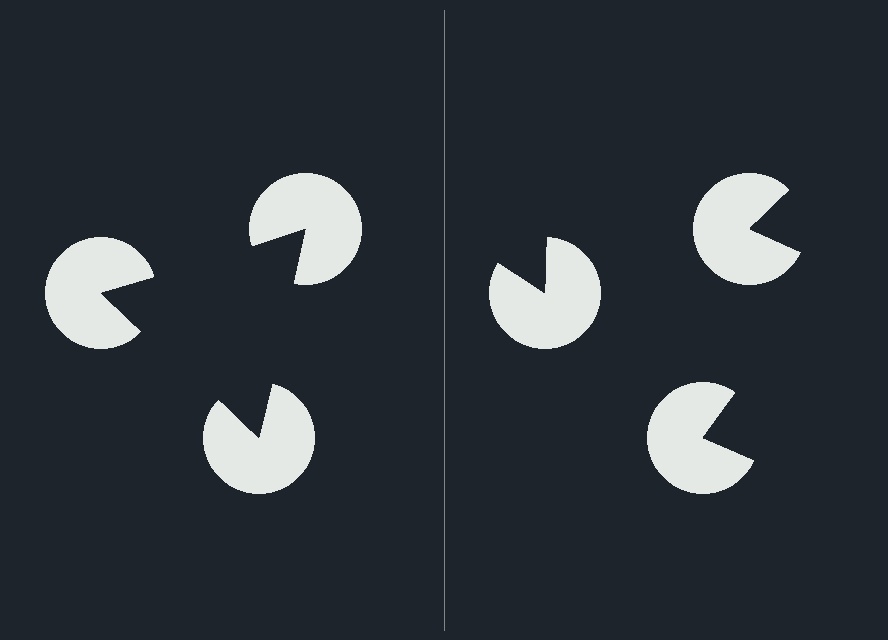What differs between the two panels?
The pac-man discs are positioned identically on both sides; only the wedge orientations differ. On the left they align to a triangle; on the right they are misaligned.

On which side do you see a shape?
An illusory triangle appears on the left side. On the right side the wedge cuts are rotated, so no coherent shape forms.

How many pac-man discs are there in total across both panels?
6 — 3 on each side.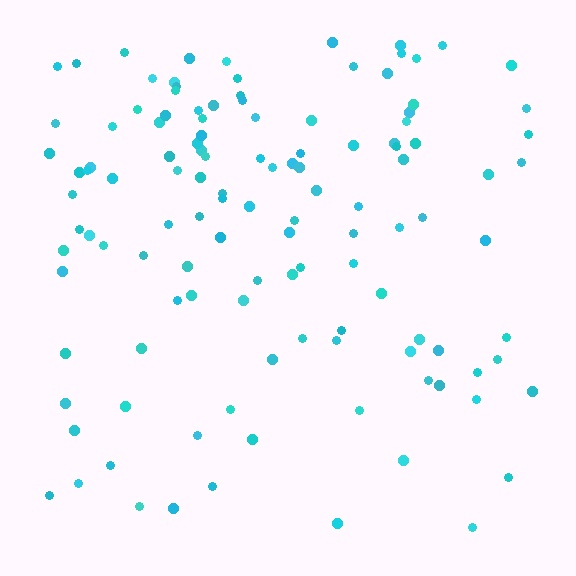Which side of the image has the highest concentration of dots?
The top.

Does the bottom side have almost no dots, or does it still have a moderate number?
Still a moderate number, just noticeably fewer than the top.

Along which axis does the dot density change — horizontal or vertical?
Vertical.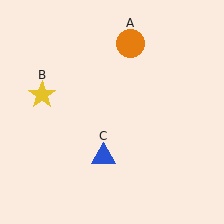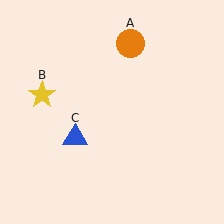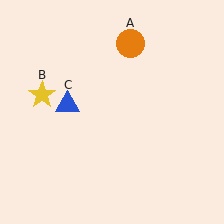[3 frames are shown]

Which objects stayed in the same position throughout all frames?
Orange circle (object A) and yellow star (object B) remained stationary.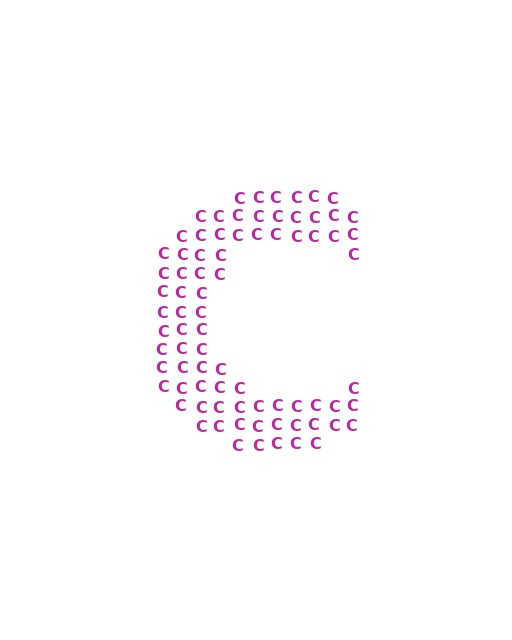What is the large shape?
The large shape is the letter C.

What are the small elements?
The small elements are letter C's.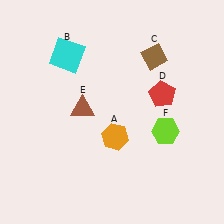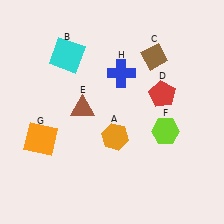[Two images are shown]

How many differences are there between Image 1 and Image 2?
There are 2 differences between the two images.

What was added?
An orange square (G), a blue cross (H) were added in Image 2.